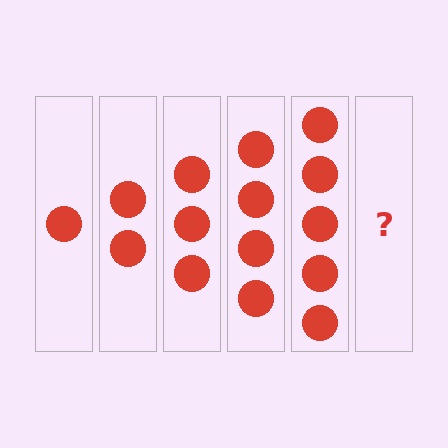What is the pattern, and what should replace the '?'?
The pattern is that each step adds one more circle. The '?' should be 6 circles.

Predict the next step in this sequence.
The next step is 6 circles.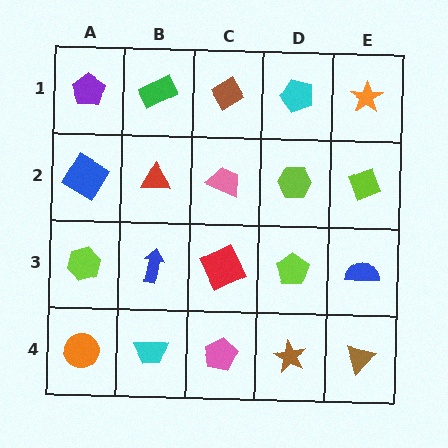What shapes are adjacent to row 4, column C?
A red square (row 3, column C), a cyan trapezoid (row 4, column B), a brown star (row 4, column D).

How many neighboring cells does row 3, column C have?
4.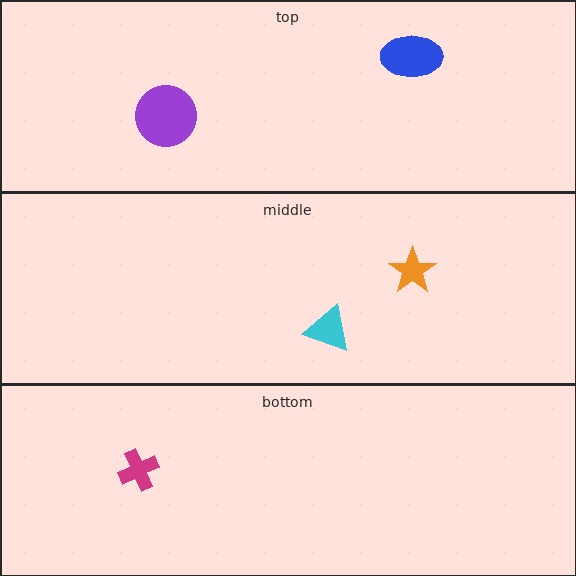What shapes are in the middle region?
The orange star, the cyan triangle.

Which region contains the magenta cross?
The bottom region.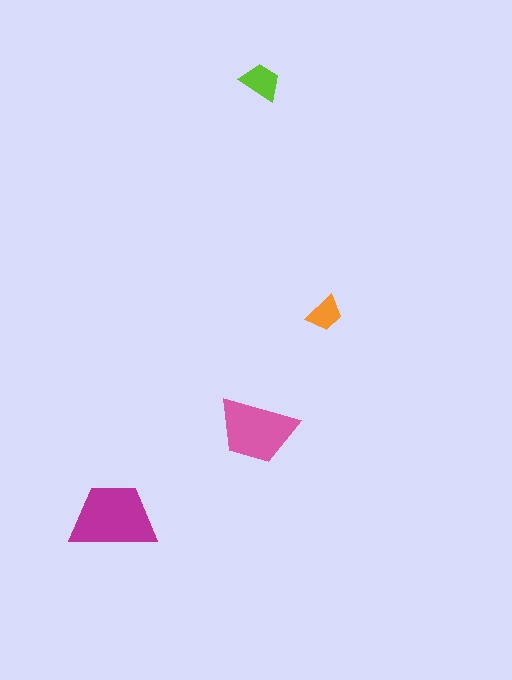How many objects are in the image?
There are 4 objects in the image.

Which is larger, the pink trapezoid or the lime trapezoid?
The pink one.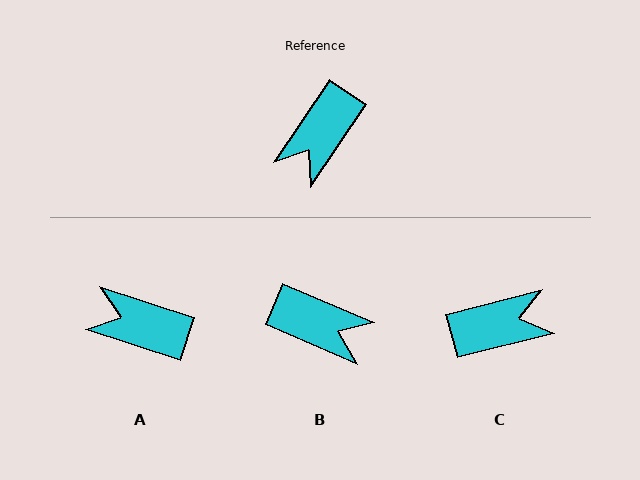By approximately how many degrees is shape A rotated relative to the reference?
Approximately 74 degrees clockwise.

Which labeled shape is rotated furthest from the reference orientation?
C, about 138 degrees away.